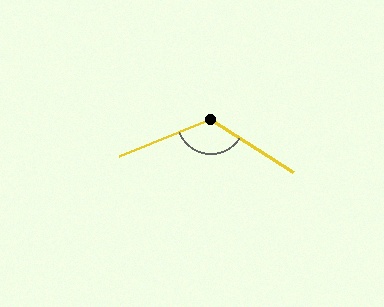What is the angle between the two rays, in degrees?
Approximately 126 degrees.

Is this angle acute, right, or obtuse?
It is obtuse.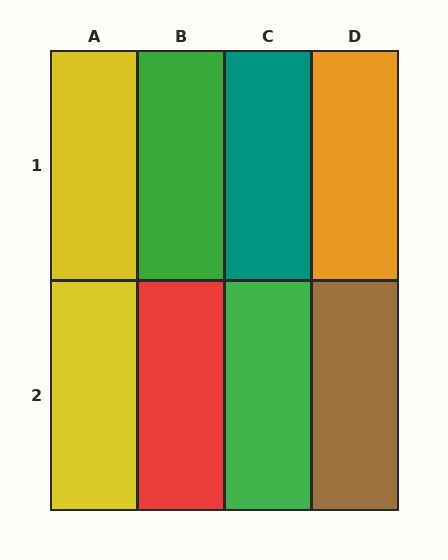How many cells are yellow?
2 cells are yellow.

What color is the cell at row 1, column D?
Orange.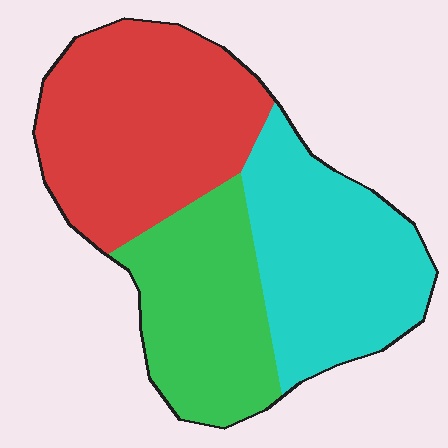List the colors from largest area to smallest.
From largest to smallest: red, cyan, green.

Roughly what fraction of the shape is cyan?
Cyan takes up about one third (1/3) of the shape.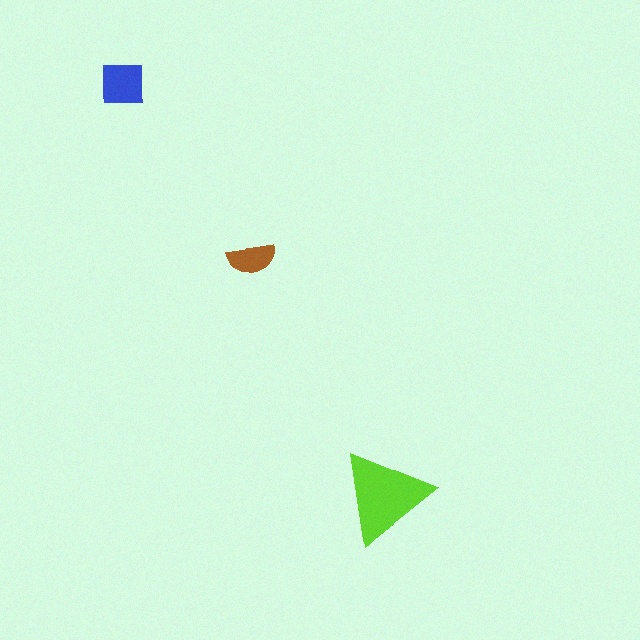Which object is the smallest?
The brown semicircle.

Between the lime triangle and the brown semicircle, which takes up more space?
The lime triangle.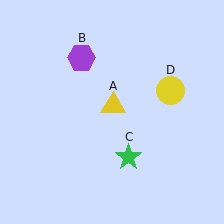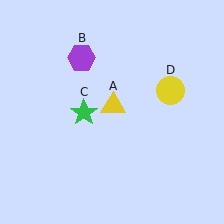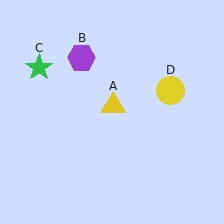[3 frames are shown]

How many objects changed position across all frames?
1 object changed position: green star (object C).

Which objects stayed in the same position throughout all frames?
Yellow triangle (object A) and purple hexagon (object B) and yellow circle (object D) remained stationary.